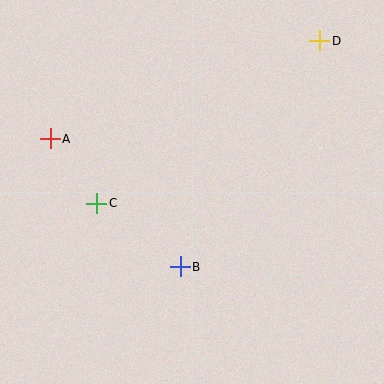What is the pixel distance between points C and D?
The distance between C and D is 276 pixels.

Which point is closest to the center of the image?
Point B at (180, 267) is closest to the center.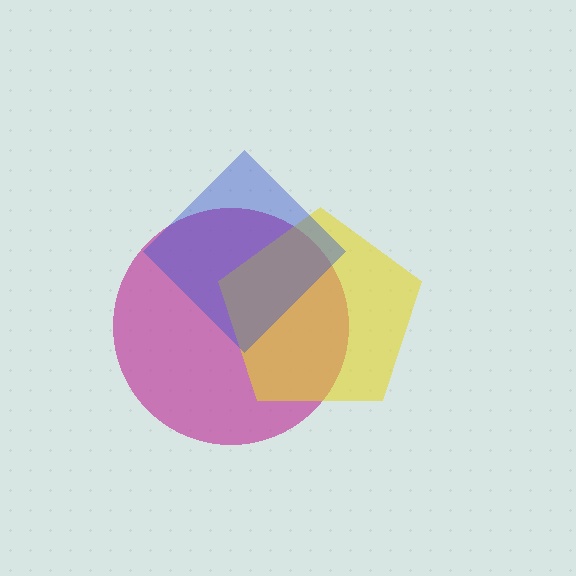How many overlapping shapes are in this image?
There are 3 overlapping shapes in the image.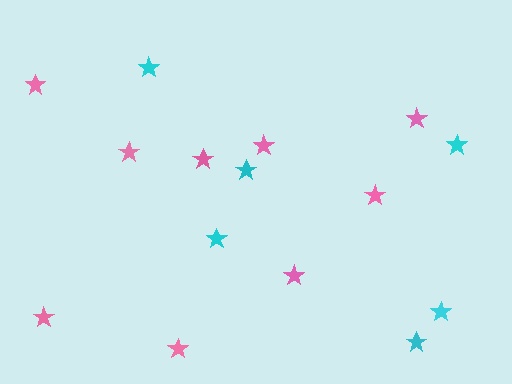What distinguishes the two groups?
There are 2 groups: one group of pink stars (9) and one group of cyan stars (6).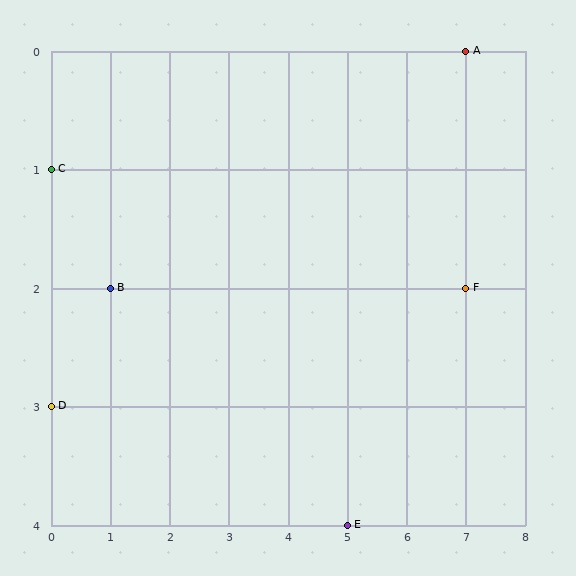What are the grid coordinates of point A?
Point A is at grid coordinates (7, 0).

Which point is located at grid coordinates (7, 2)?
Point F is at (7, 2).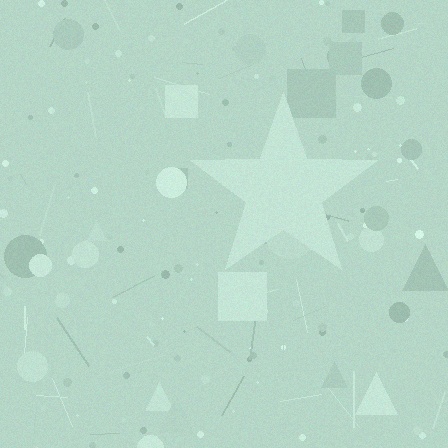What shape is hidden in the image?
A star is hidden in the image.